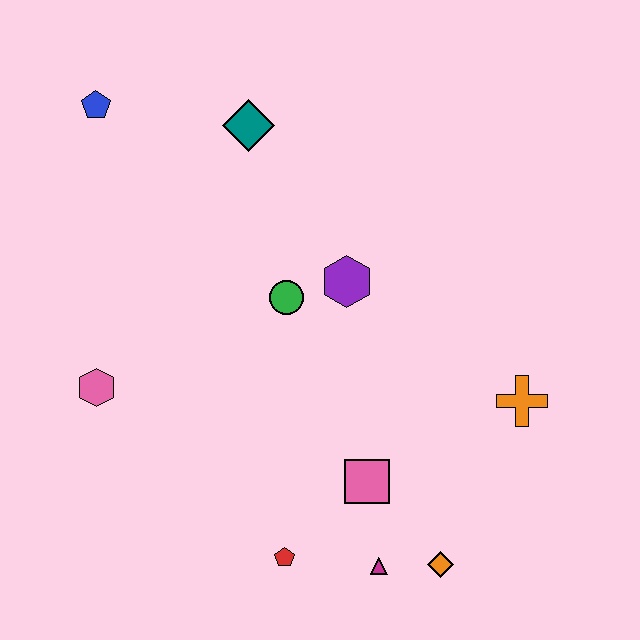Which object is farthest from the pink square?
The blue pentagon is farthest from the pink square.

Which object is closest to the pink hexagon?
The green circle is closest to the pink hexagon.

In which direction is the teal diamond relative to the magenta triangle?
The teal diamond is above the magenta triangle.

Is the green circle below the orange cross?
No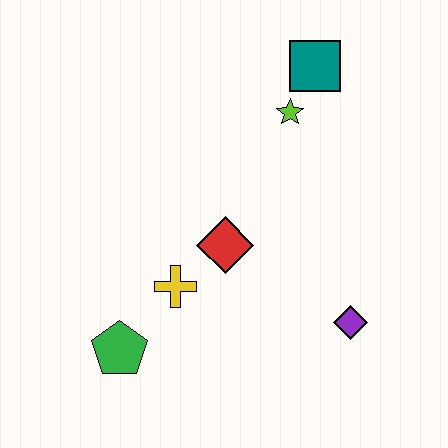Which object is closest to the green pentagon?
The yellow cross is closest to the green pentagon.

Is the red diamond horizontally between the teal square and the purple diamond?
No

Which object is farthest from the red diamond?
The teal square is farthest from the red diamond.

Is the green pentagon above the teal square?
No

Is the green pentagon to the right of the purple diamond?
No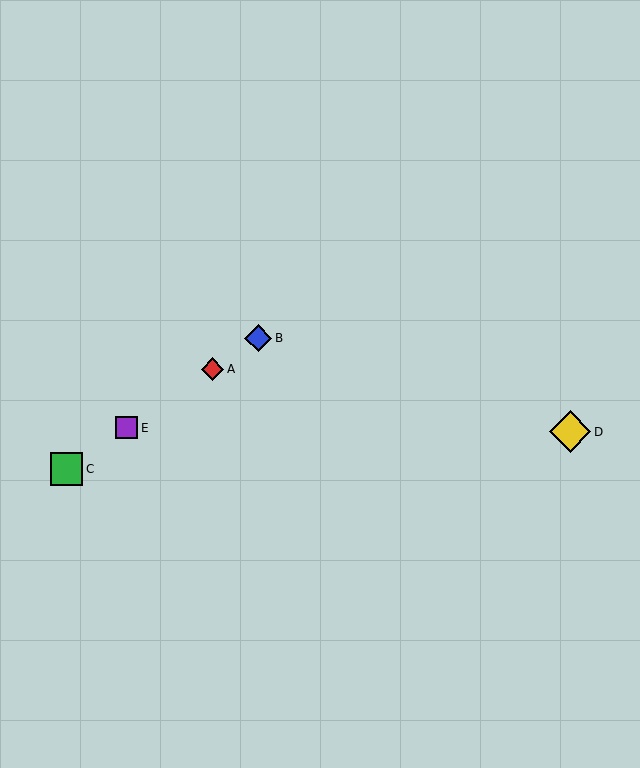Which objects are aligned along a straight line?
Objects A, B, C, E are aligned along a straight line.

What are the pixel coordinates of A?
Object A is at (213, 369).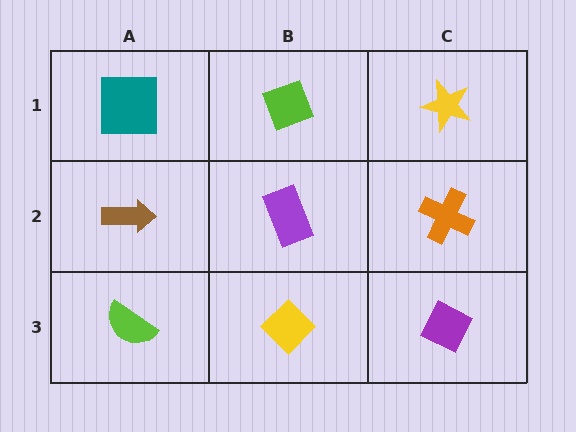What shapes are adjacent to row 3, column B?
A purple rectangle (row 2, column B), a lime semicircle (row 3, column A), a purple diamond (row 3, column C).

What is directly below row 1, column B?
A purple rectangle.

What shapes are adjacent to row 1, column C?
An orange cross (row 2, column C), a lime diamond (row 1, column B).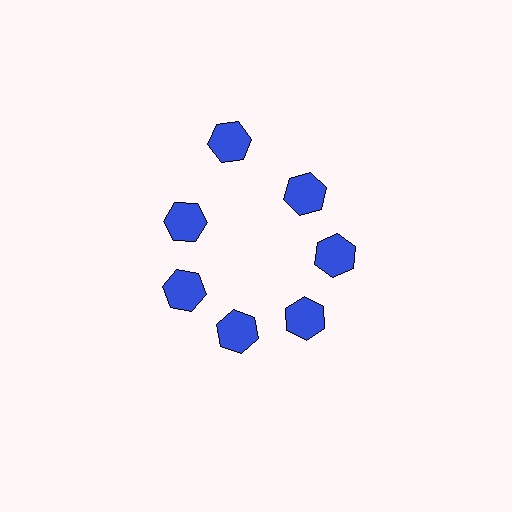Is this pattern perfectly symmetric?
No. The 7 blue hexagons are arranged in a ring, but one element near the 12 o'clock position is pushed outward from the center, breaking the 7-fold rotational symmetry.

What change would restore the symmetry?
The symmetry would be restored by moving it inward, back onto the ring so that all 7 hexagons sit at equal angles and equal distance from the center.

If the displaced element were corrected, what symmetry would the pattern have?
It would have 7-fold rotational symmetry — the pattern would map onto itself every 51 degrees.